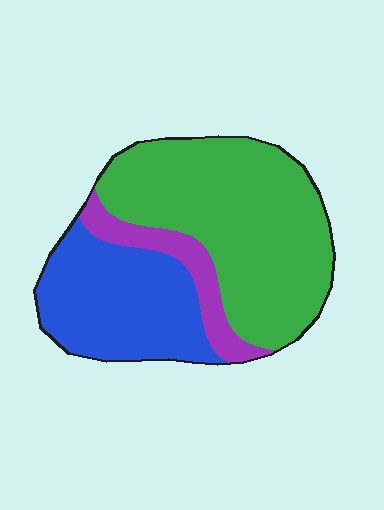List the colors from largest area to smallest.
From largest to smallest: green, blue, purple.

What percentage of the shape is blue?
Blue takes up between a sixth and a third of the shape.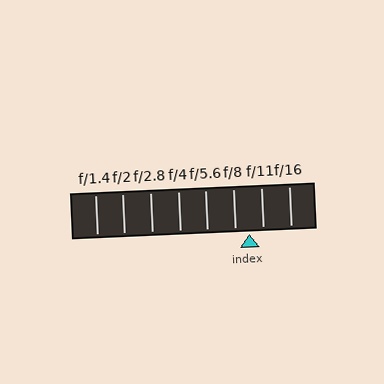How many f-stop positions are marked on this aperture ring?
There are 8 f-stop positions marked.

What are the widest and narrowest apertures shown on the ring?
The widest aperture shown is f/1.4 and the narrowest is f/16.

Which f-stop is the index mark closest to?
The index mark is closest to f/8.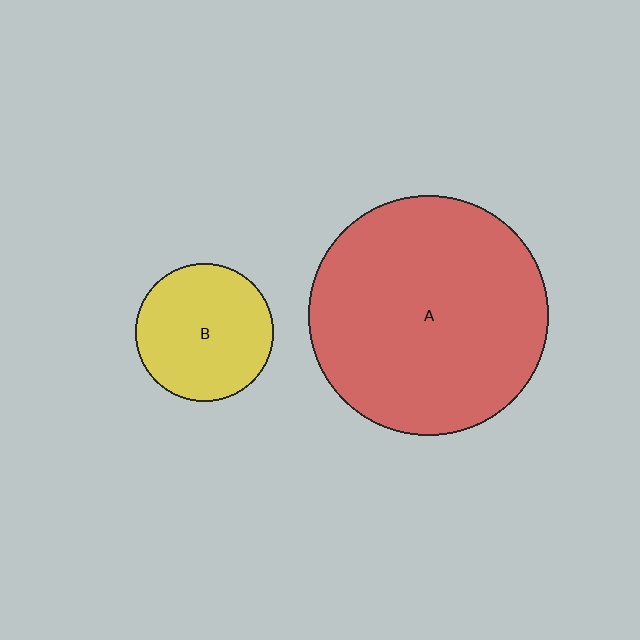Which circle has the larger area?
Circle A (red).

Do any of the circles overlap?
No, none of the circles overlap.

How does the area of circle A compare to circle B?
Approximately 3.0 times.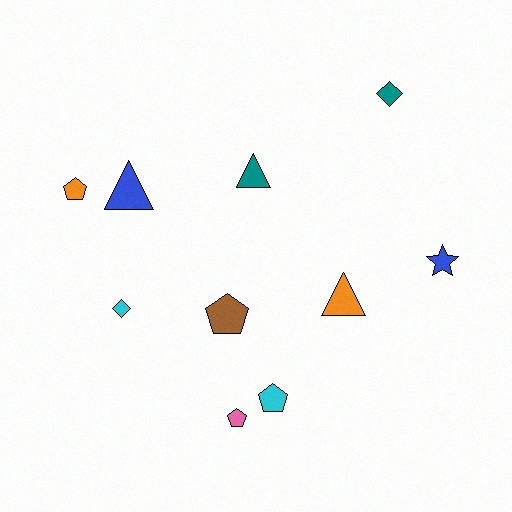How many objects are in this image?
There are 10 objects.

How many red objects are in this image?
There are no red objects.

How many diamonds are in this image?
There are 2 diamonds.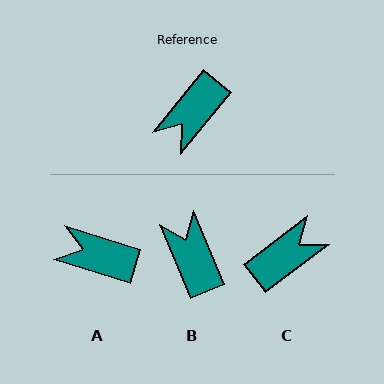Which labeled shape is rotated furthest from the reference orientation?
C, about 166 degrees away.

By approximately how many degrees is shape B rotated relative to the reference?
Approximately 118 degrees clockwise.